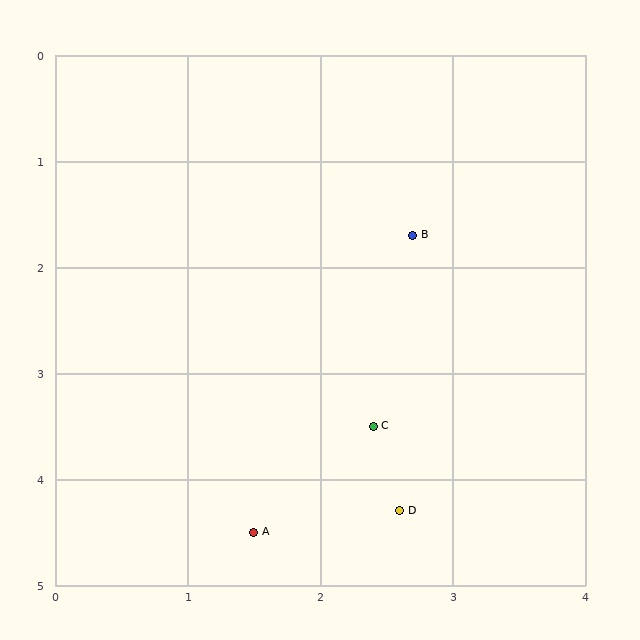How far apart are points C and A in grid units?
Points C and A are about 1.3 grid units apart.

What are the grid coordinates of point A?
Point A is at approximately (1.5, 4.5).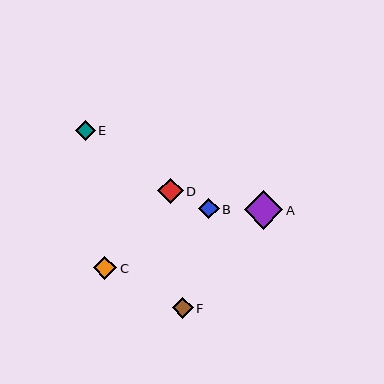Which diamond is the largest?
Diamond A is the largest with a size of approximately 39 pixels.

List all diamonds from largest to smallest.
From largest to smallest: A, D, C, F, B, E.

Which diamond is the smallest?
Diamond E is the smallest with a size of approximately 20 pixels.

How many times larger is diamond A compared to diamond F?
Diamond A is approximately 1.8 times the size of diamond F.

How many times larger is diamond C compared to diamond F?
Diamond C is approximately 1.1 times the size of diamond F.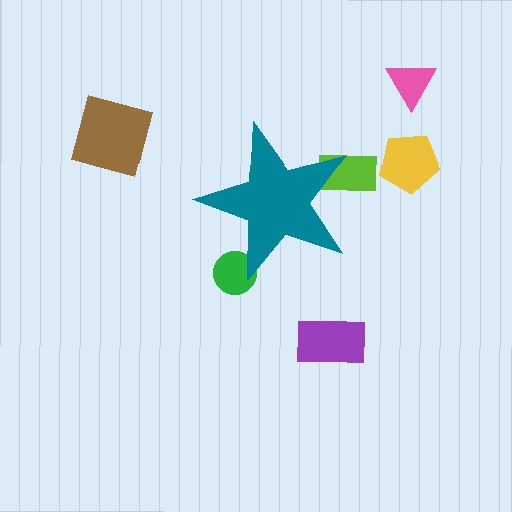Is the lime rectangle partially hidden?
Yes, the lime rectangle is partially hidden behind the teal star.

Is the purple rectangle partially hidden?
No, the purple rectangle is fully visible.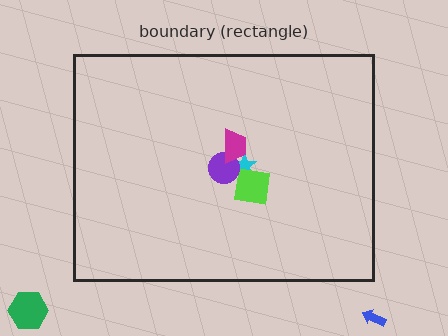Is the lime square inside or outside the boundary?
Inside.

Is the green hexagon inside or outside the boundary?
Outside.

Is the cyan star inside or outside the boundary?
Inside.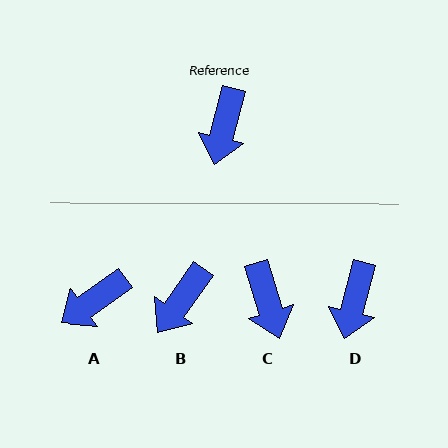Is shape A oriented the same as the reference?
No, it is off by about 40 degrees.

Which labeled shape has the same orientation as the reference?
D.